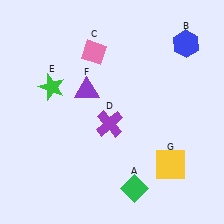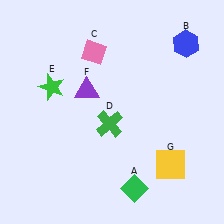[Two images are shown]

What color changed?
The cross (D) changed from purple in Image 1 to green in Image 2.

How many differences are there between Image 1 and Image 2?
There is 1 difference between the two images.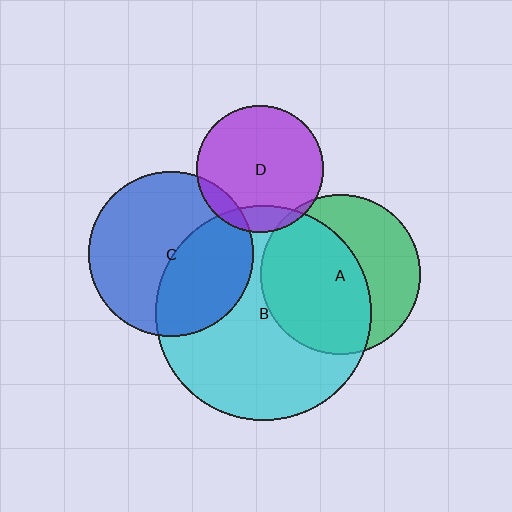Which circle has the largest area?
Circle B (cyan).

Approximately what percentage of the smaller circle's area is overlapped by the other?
Approximately 5%.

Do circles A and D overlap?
Yes.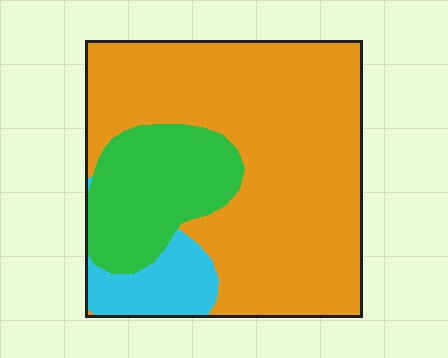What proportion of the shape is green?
Green takes up about one fifth (1/5) of the shape.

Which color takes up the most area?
Orange, at roughly 70%.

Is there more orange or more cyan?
Orange.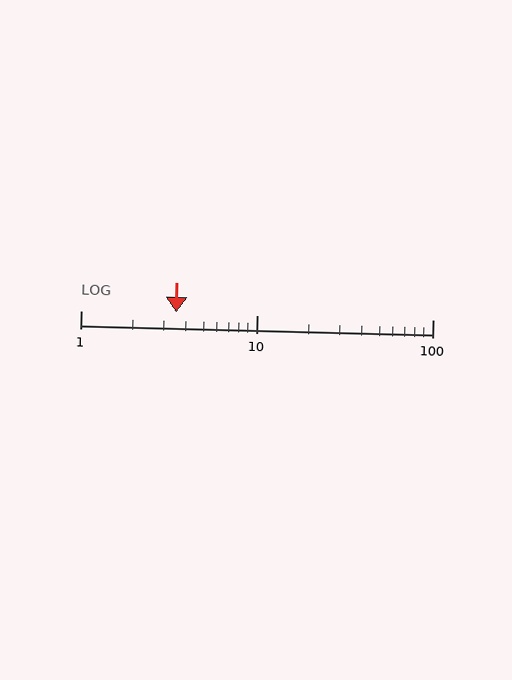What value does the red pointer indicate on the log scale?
The pointer indicates approximately 3.5.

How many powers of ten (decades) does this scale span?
The scale spans 2 decades, from 1 to 100.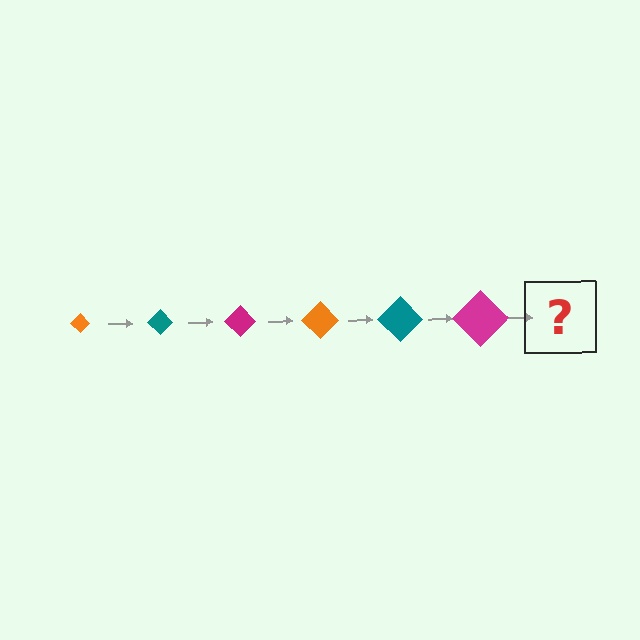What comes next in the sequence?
The next element should be an orange diamond, larger than the previous one.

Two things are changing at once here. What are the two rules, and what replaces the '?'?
The two rules are that the diamond grows larger each step and the color cycles through orange, teal, and magenta. The '?' should be an orange diamond, larger than the previous one.